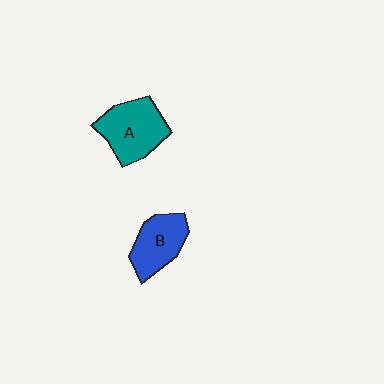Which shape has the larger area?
Shape A (teal).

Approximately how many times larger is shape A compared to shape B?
Approximately 1.2 times.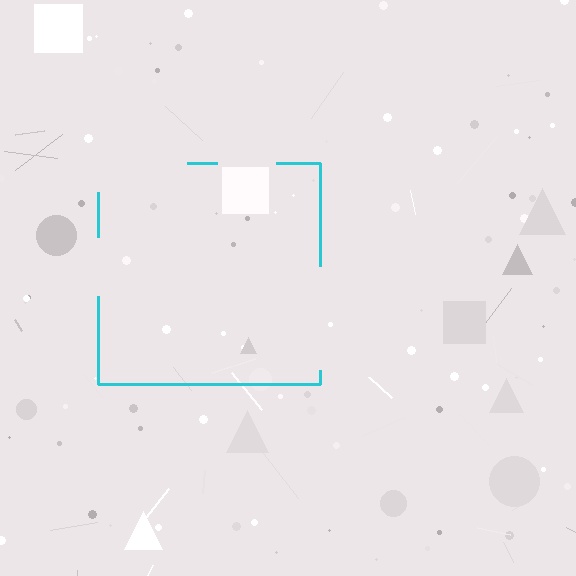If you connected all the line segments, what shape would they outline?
They would outline a square.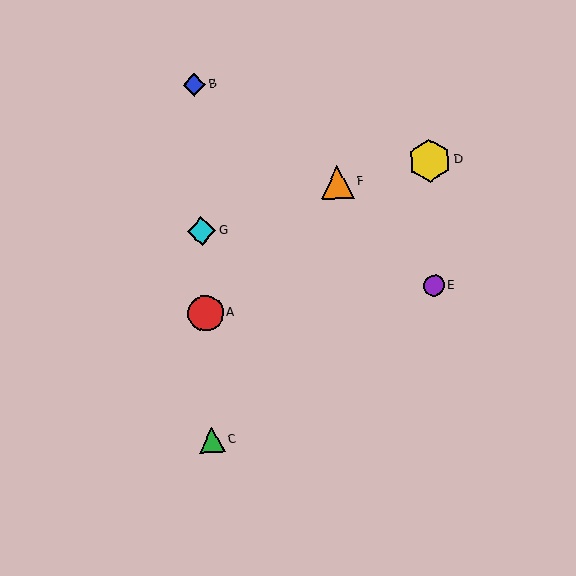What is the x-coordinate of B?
Object B is at x≈194.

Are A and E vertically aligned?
No, A is at x≈206 and E is at x≈434.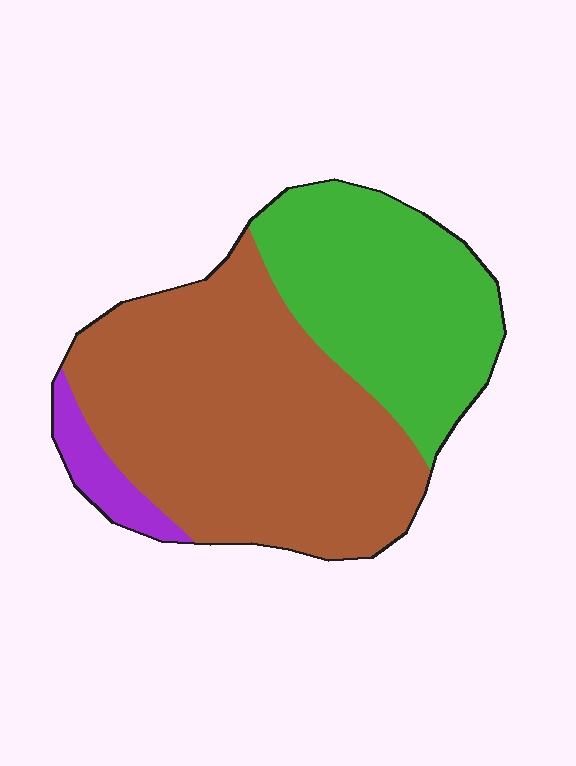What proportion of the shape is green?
Green covers about 35% of the shape.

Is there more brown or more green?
Brown.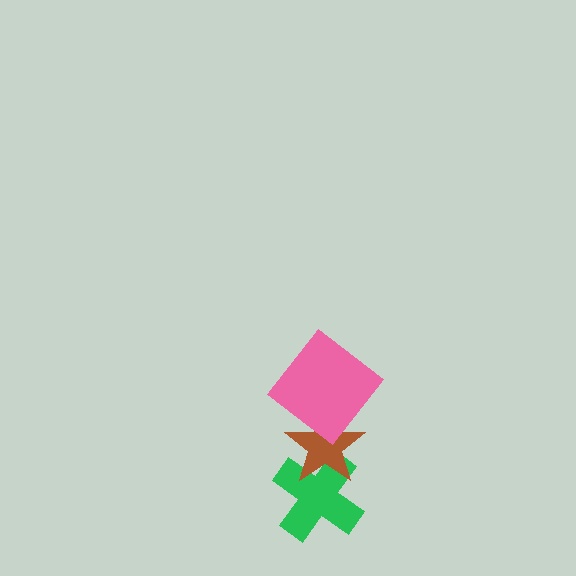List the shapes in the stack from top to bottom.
From top to bottom: the pink diamond, the brown star, the green cross.